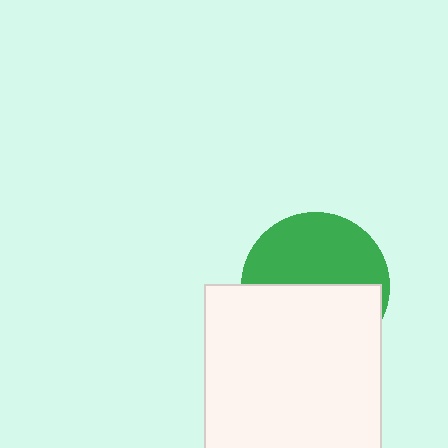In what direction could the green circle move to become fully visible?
The green circle could move up. That would shift it out from behind the white square entirely.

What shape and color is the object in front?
The object in front is a white square.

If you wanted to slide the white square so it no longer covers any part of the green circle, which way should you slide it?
Slide it down — that is the most direct way to separate the two shapes.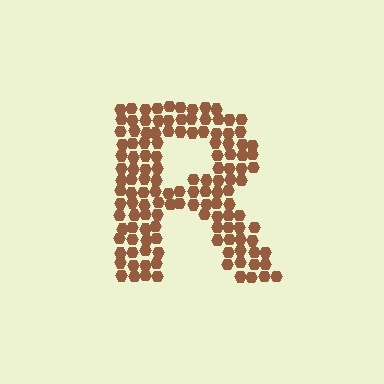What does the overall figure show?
The overall figure shows the letter R.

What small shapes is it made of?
It is made of small hexagons.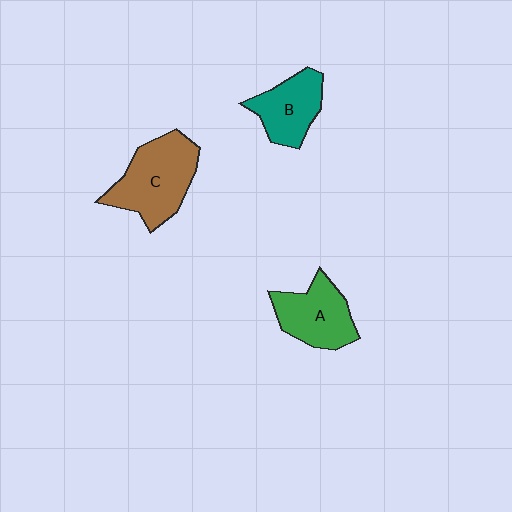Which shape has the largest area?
Shape C (brown).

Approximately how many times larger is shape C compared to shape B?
Approximately 1.5 times.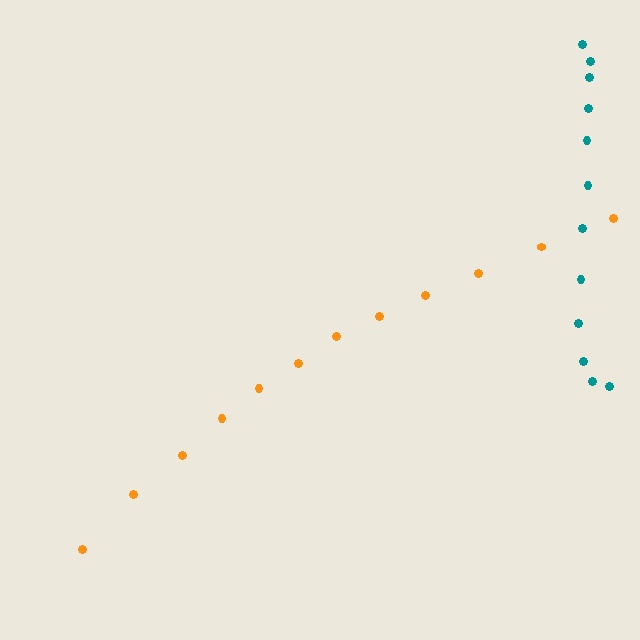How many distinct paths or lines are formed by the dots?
There are 2 distinct paths.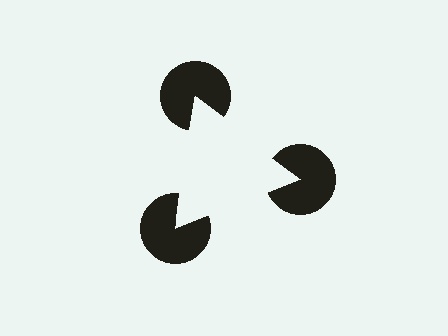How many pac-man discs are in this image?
There are 3 — one at each vertex of the illusory triangle.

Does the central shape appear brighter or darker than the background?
It typically appears slightly brighter than the background, even though no actual brightness change is drawn.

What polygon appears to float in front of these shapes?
An illusory triangle — its edges are inferred from the aligned wedge cuts in the pac-man discs, not physically drawn.